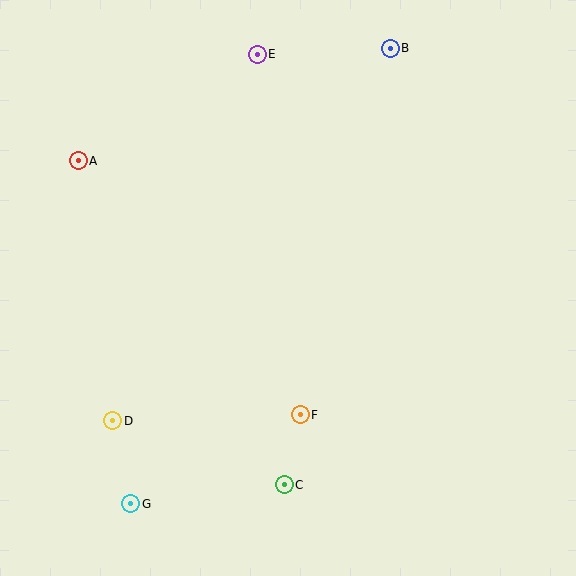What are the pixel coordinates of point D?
Point D is at (113, 421).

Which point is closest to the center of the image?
Point F at (300, 415) is closest to the center.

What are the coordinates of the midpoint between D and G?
The midpoint between D and G is at (122, 462).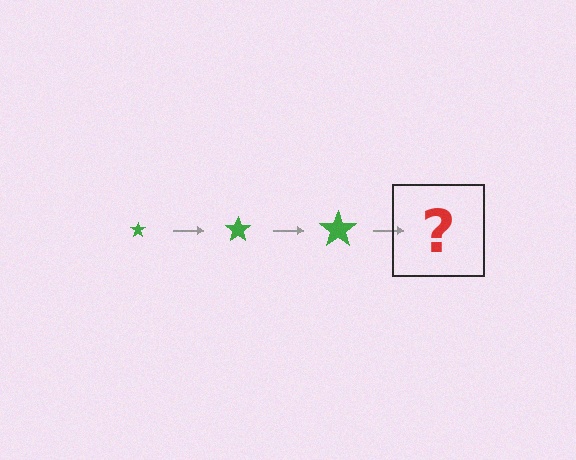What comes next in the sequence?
The next element should be a green star, larger than the previous one.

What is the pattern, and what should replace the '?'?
The pattern is that the star gets progressively larger each step. The '?' should be a green star, larger than the previous one.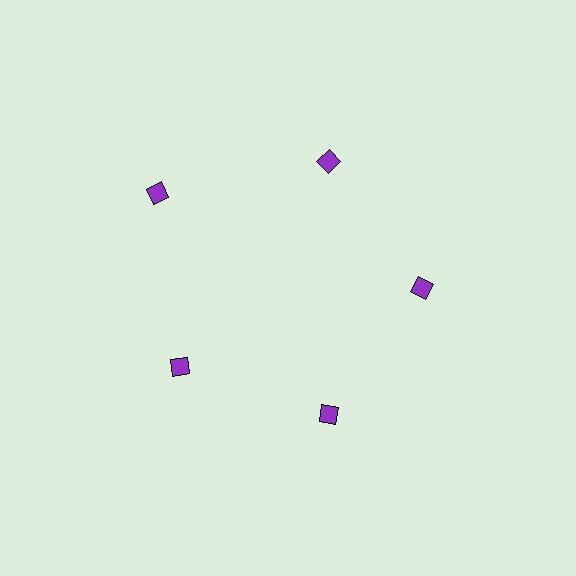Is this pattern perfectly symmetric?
No. The 5 purple diamonds are arranged in a ring, but one element near the 10 o'clock position is pushed outward from the center, breaking the 5-fold rotational symmetry.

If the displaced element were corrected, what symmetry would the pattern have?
It would have 5-fold rotational symmetry — the pattern would map onto itself every 72 degrees.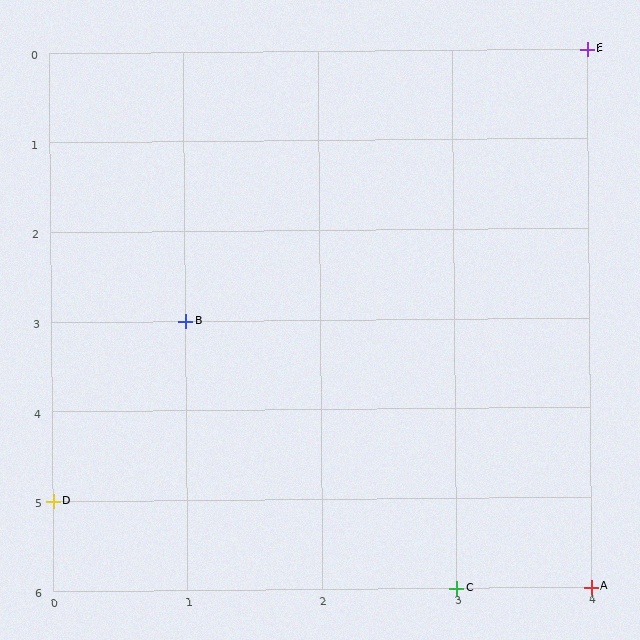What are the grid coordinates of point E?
Point E is at grid coordinates (4, 0).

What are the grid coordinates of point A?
Point A is at grid coordinates (4, 6).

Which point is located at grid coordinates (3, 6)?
Point C is at (3, 6).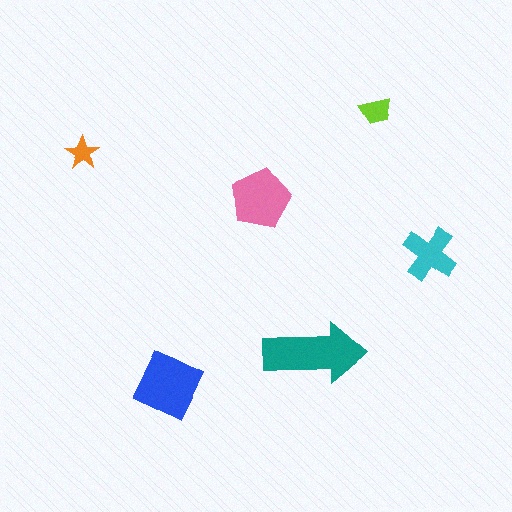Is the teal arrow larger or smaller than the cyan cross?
Larger.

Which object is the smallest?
The orange star.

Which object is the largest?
The teal arrow.